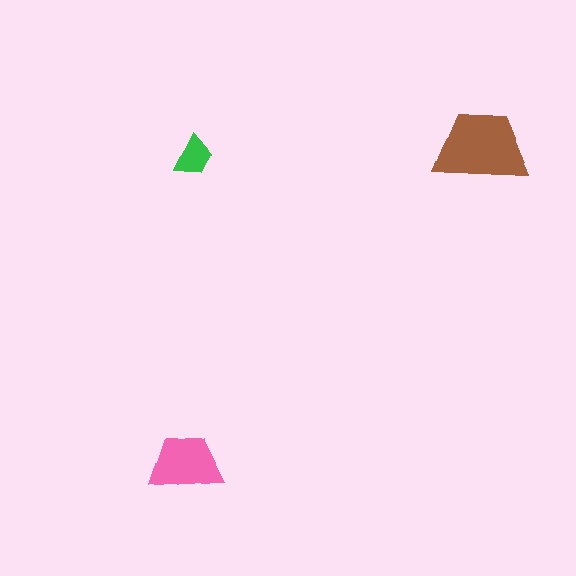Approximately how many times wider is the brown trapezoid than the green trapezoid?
About 2.5 times wider.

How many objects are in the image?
There are 3 objects in the image.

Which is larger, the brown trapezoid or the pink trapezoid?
The brown one.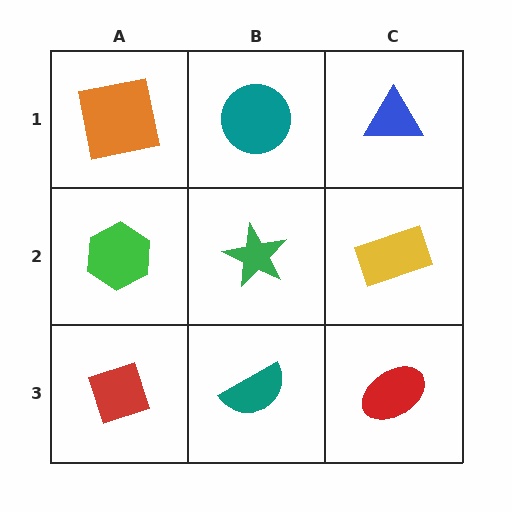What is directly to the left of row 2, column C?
A green star.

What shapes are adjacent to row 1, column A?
A green hexagon (row 2, column A), a teal circle (row 1, column B).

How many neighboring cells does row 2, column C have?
3.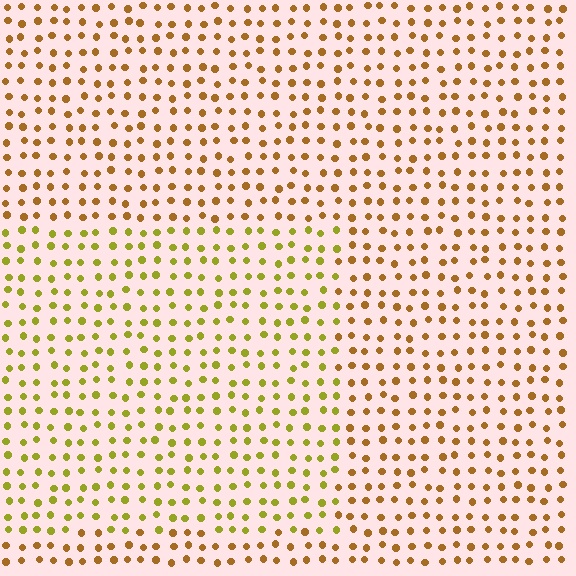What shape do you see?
I see a rectangle.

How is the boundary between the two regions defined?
The boundary is defined purely by a slight shift in hue (about 34 degrees). Spacing, size, and orientation are identical on both sides.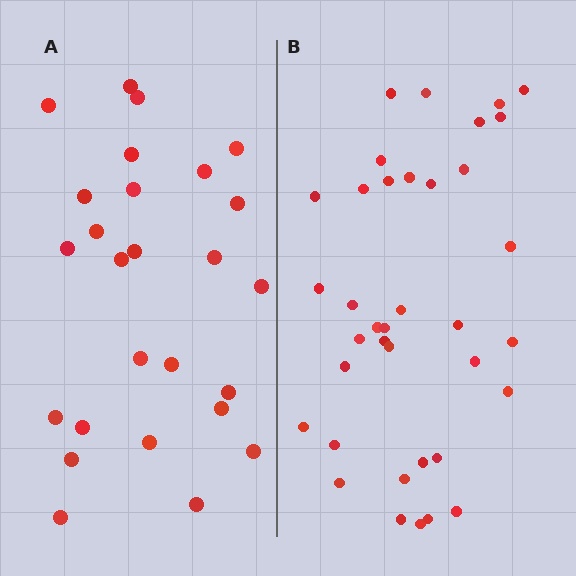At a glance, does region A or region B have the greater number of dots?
Region B (the right region) has more dots.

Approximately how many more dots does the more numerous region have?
Region B has roughly 12 or so more dots than region A.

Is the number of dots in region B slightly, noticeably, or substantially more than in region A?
Region B has noticeably more, but not dramatically so. The ratio is roughly 1.4 to 1.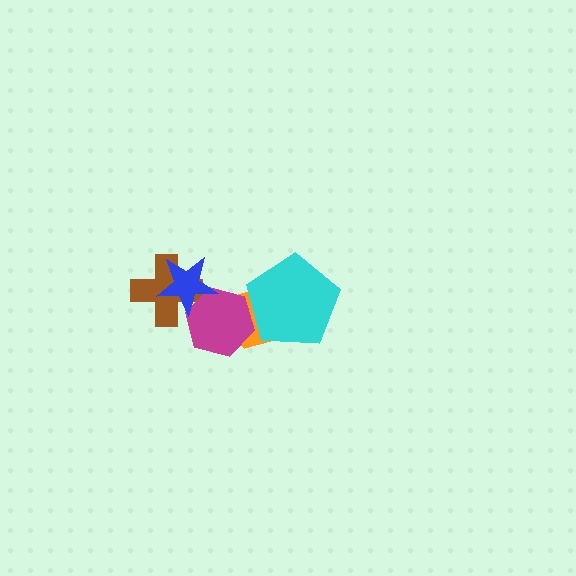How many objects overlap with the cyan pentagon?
2 objects overlap with the cyan pentagon.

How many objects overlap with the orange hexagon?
2 objects overlap with the orange hexagon.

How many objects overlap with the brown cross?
2 objects overlap with the brown cross.